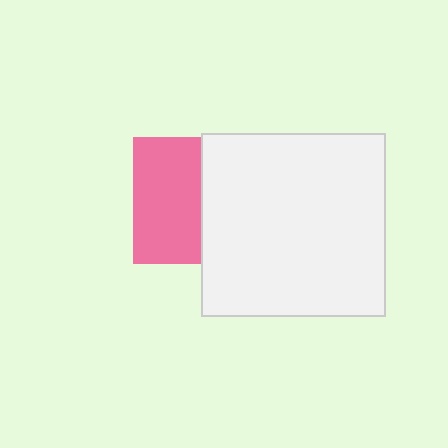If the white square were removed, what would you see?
You would see the complete pink square.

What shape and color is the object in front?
The object in front is a white square.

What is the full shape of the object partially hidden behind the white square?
The partially hidden object is a pink square.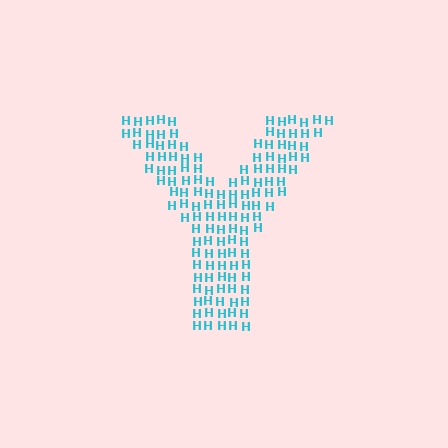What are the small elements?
The small elements are letter H's.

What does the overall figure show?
The overall figure shows the letter Y.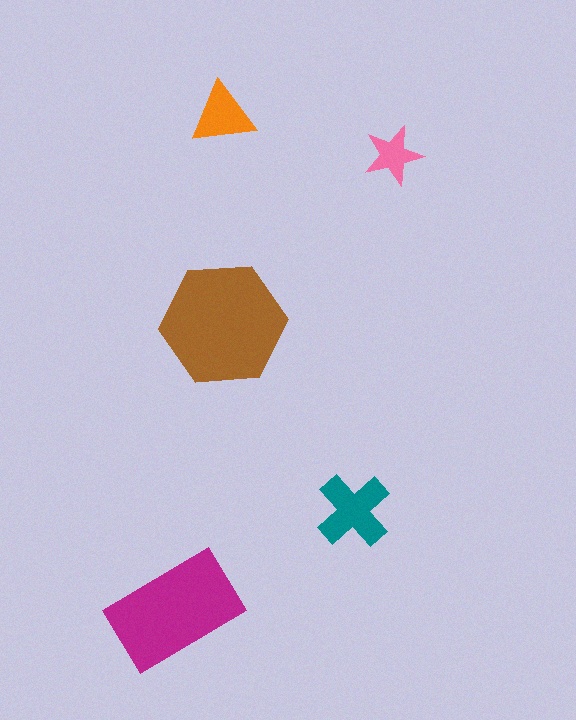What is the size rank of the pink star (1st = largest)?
5th.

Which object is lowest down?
The magenta rectangle is bottommost.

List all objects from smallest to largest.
The pink star, the orange triangle, the teal cross, the magenta rectangle, the brown hexagon.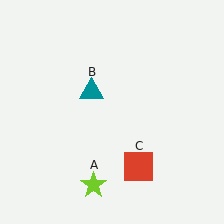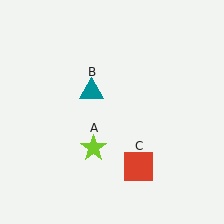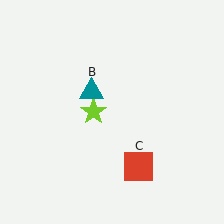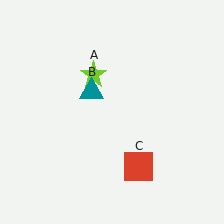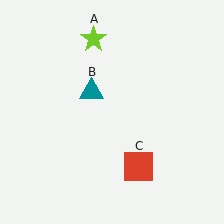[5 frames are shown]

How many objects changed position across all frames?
1 object changed position: lime star (object A).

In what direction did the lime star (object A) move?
The lime star (object A) moved up.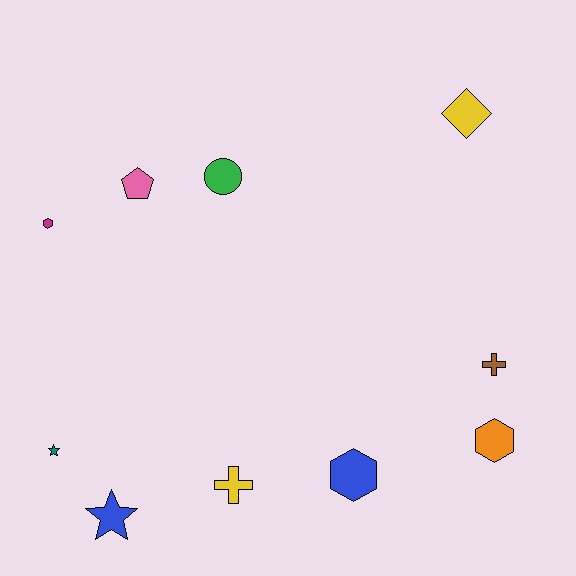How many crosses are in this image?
There are 2 crosses.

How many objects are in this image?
There are 10 objects.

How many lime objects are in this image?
There are no lime objects.